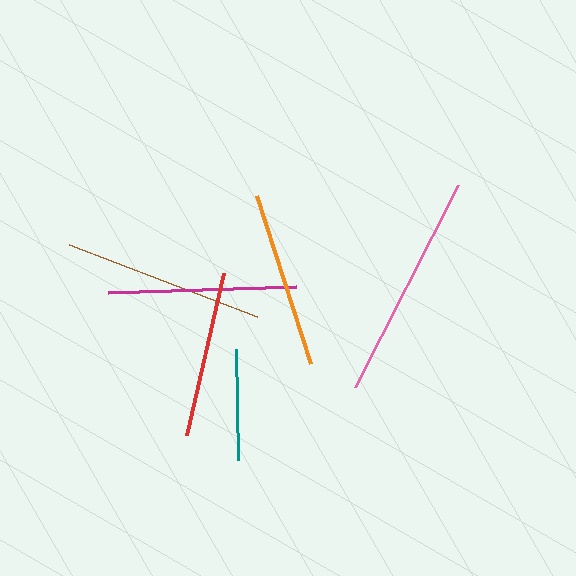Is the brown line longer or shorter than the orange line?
The brown line is longer than the orange line.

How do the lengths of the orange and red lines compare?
The orange and red lines are approximately the same length.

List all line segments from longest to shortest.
From longest to shortest: pink, brown, magenta, orange, red, teal.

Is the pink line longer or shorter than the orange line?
The pink line is longer than the orange line.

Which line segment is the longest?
The pink line is the longest at approximately 227 pixels.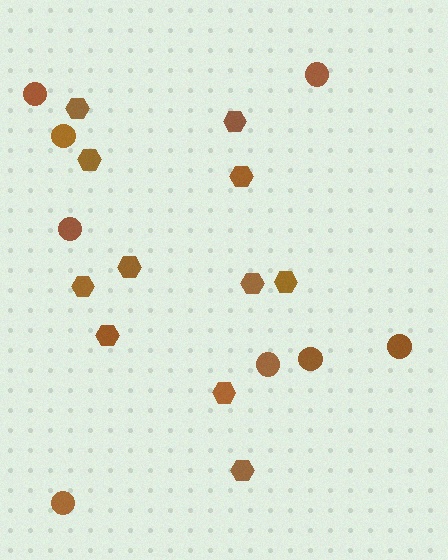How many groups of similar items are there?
There are 2 groups: one group of hexagons (11) and one group of circles (8).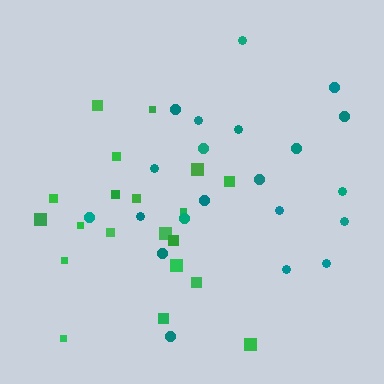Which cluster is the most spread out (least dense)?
Teal.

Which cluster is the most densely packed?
Green.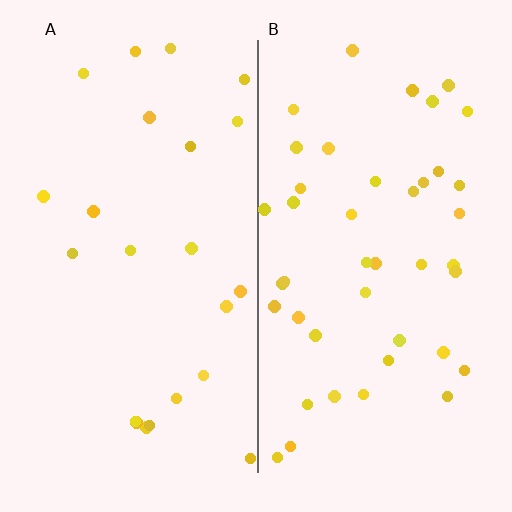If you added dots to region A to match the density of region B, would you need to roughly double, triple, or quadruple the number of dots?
Approximately double.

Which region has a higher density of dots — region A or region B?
B (the right).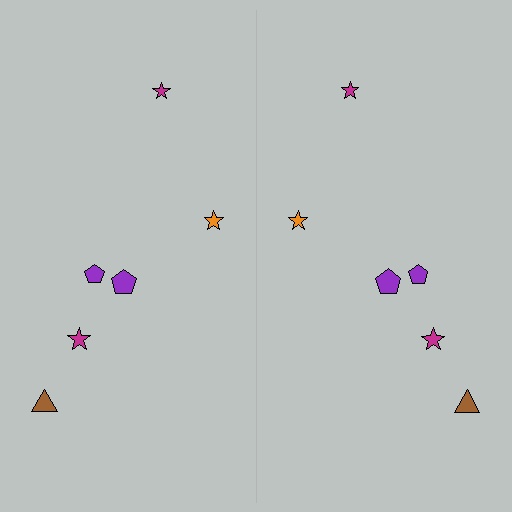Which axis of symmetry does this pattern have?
The pattern has a vertical axis of symmetry running through the center of the image.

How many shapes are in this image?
There are 12 shapes in this image.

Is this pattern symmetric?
Yes, this pattern has bilateral (reflection) symmetry.